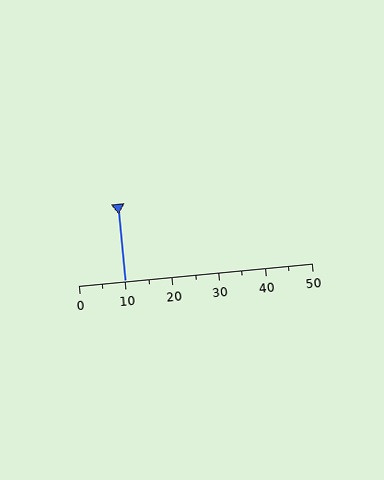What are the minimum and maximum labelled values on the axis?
The axis runs from 0 to 50.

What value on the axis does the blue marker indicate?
The marker indicates approximately 10.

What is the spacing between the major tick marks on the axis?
The major ticks are spaced 10 apart.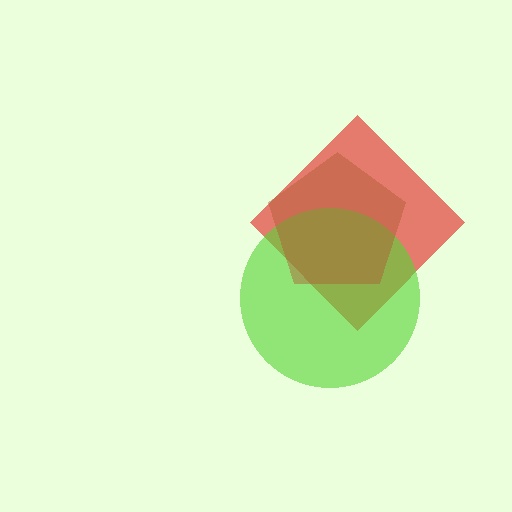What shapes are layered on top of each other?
The layered shapes are: a red diamond, a lime circle, a brown pentagon.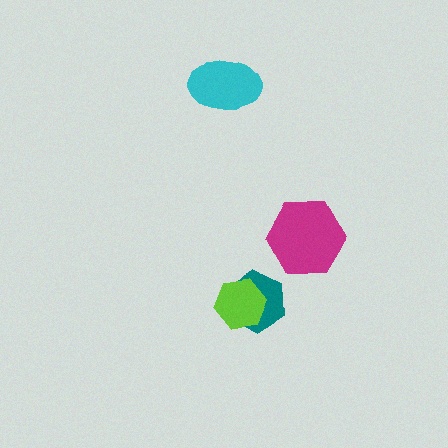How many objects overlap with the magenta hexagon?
0 objects overlap with the magenta hexagon.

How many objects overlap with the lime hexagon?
1 object overlaps with the lime hexagon.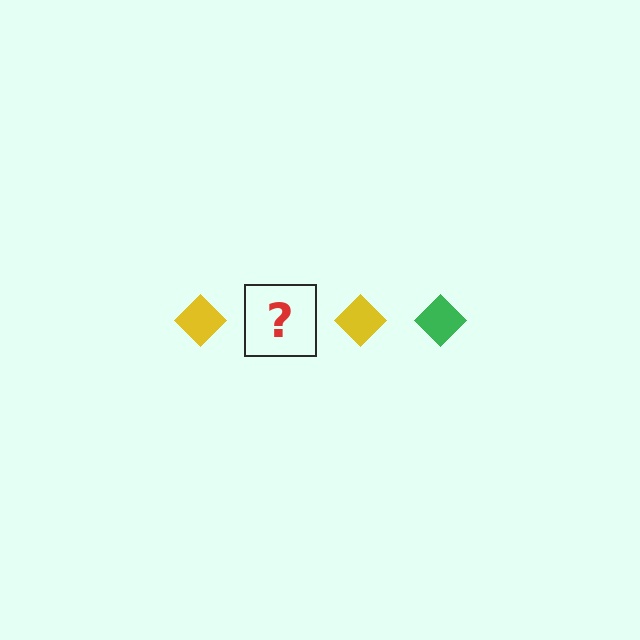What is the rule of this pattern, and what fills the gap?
The rule is that the pattern cycles through yellow, green diamonds. The gap should be filled with a green diamond.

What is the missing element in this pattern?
The missing element is a green diamond.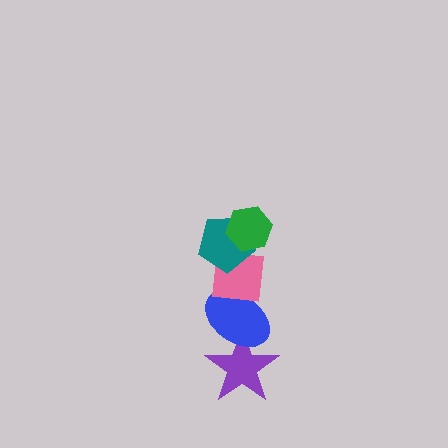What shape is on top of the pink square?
The teal pentagon is on top of the pink square.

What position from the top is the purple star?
The purple star is 5th from the top.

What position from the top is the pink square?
The pink square is 3rd from the top.